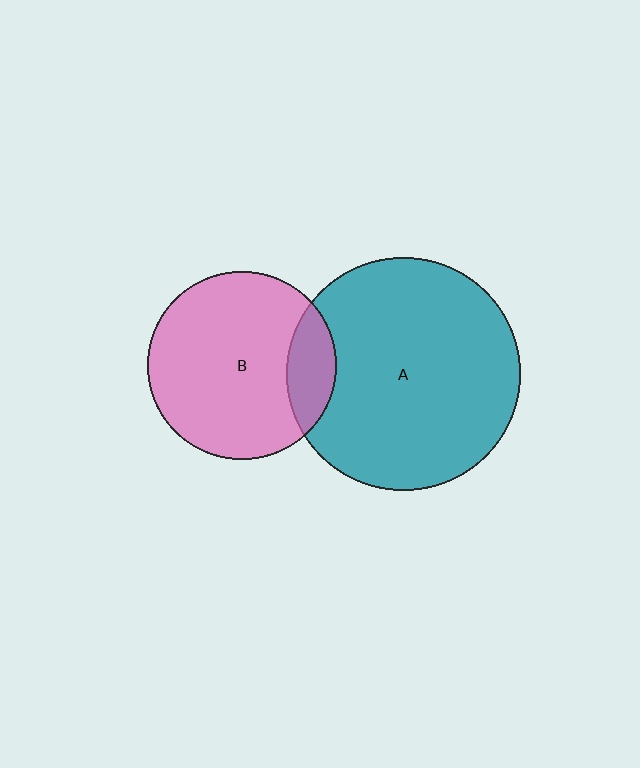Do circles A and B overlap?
Yes.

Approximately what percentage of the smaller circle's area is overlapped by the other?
Approximately 15%.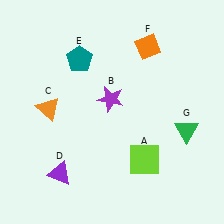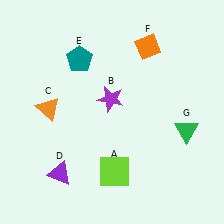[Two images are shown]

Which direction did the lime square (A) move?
The lime square (A) moved left.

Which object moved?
The lime square (A) moved left.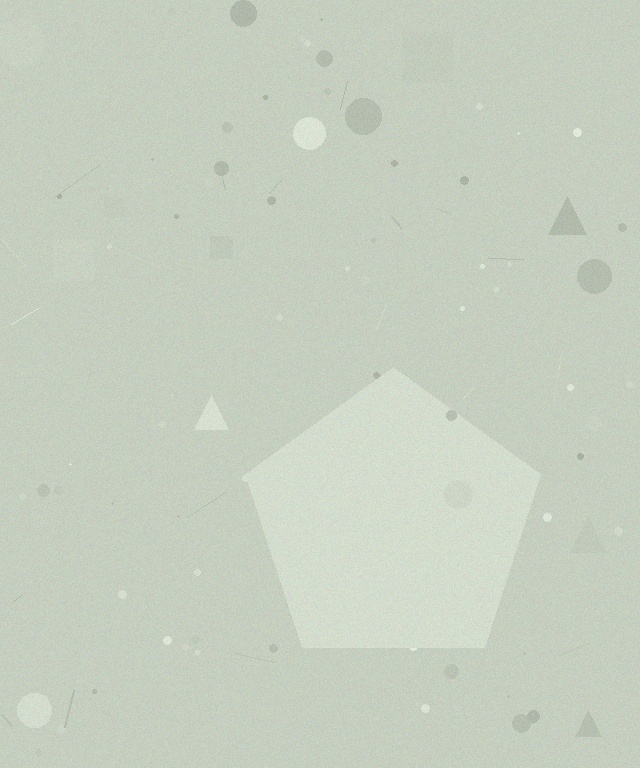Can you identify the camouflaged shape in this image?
The camouflaged shape is a pentagon.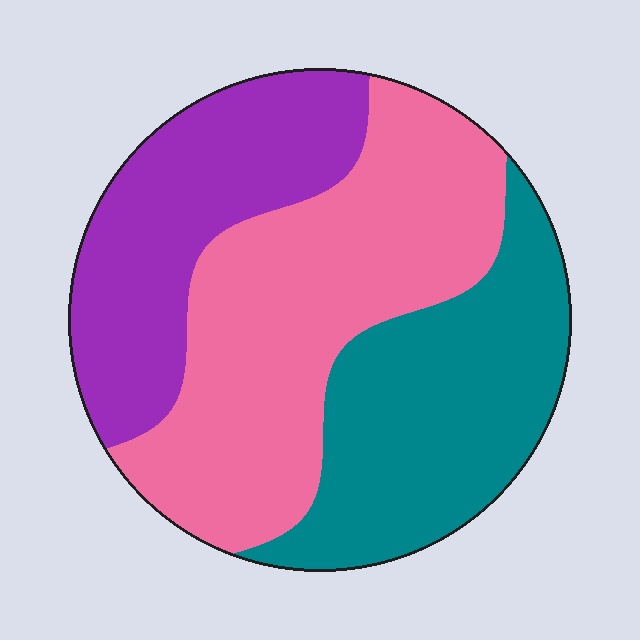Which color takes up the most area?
Pink, at roughly 40%.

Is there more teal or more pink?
Pink.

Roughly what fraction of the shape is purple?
Purple covers roughly 25% of the shape.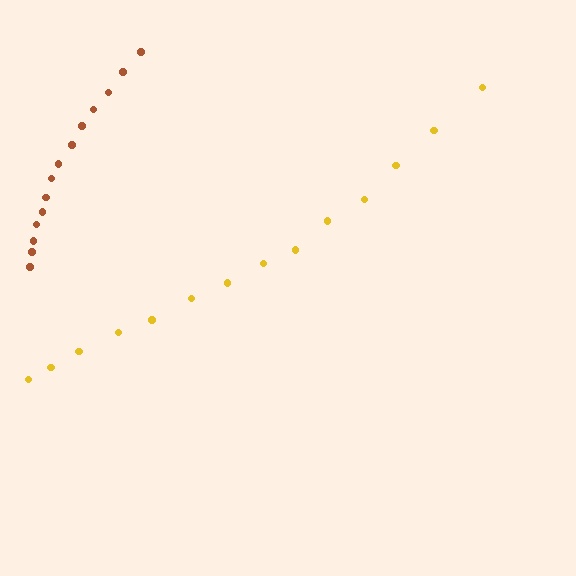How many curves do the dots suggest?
There are 2 distinct paths.